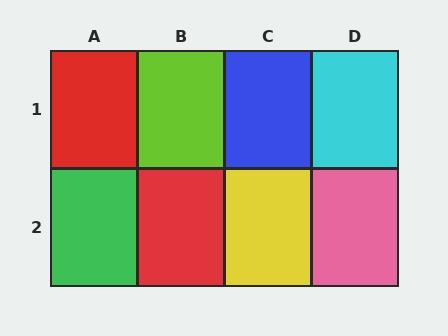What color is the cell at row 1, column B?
Lime.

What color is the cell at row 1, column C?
Blue.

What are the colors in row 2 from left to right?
Green, red, yellow, pink.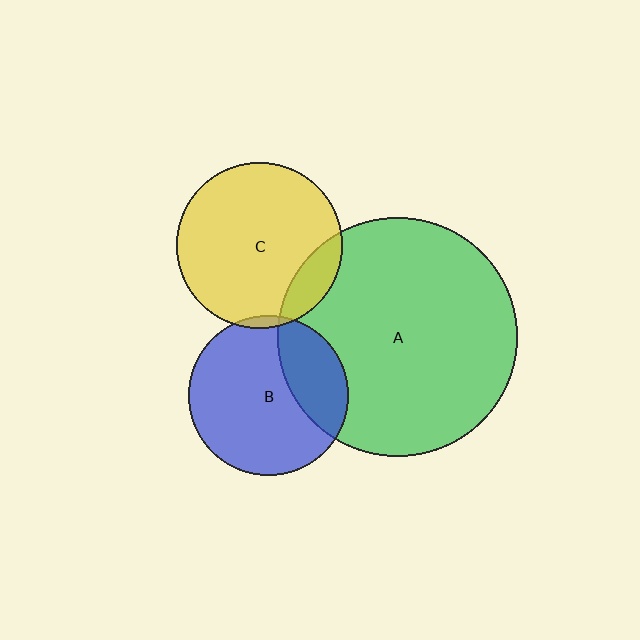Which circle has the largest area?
Circle A (green).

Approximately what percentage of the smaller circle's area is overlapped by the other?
Approximately 25%.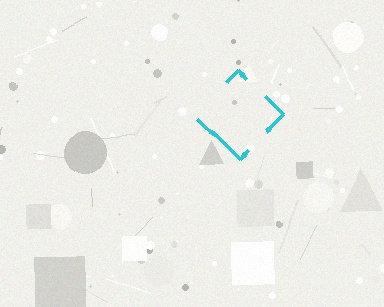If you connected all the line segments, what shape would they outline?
They would outline a diamond.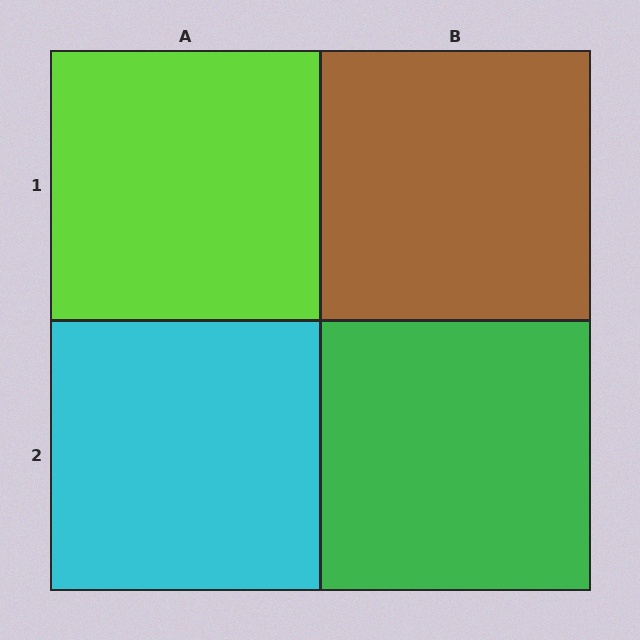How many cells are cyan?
1 cell is cyan.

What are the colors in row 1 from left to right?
Lime, brown.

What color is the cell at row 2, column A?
Cyan.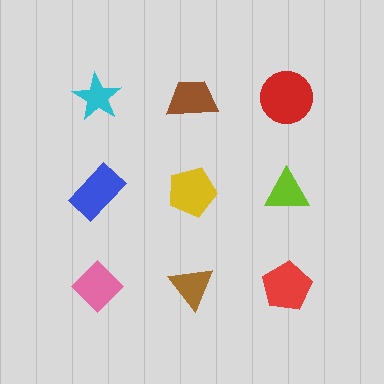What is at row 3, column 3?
A red pentagon.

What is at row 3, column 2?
A brown triangle.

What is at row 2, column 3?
A lime triangle.